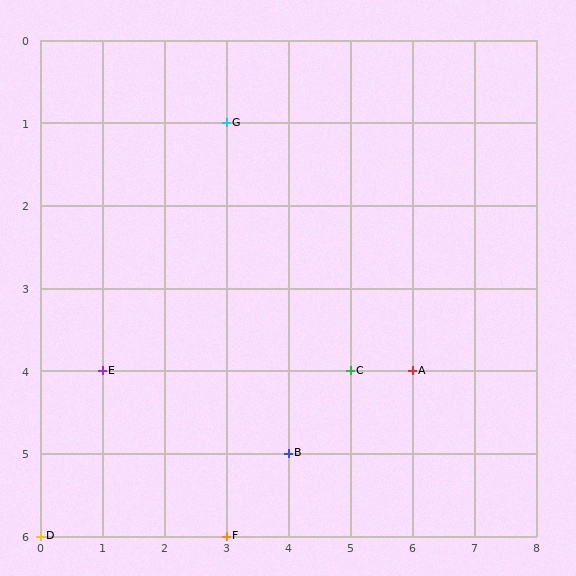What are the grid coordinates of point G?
Point G is at grid coordinates (3, 1).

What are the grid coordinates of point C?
Point C is at grid coordinates (5, 4).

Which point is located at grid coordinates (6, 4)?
Point A is at (6, 4).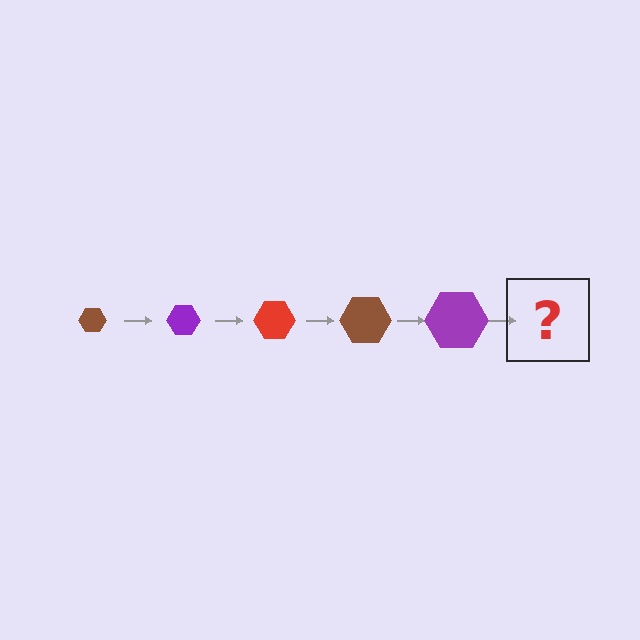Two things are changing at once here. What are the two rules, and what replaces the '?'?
The two rules are that the hexagon grows larger each step and the color cycles through brown, purple, and red. The '?' should be a red hexagon, larger than the previous one.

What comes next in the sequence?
The next element should be a red hexagon, larger than the previous one.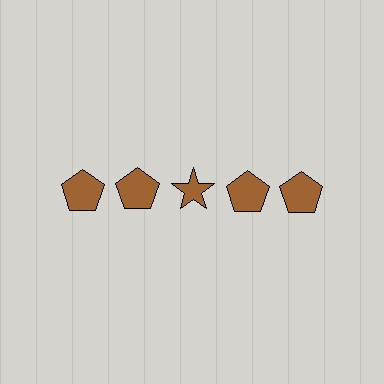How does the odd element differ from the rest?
It has a different shape: star instead of pentagon.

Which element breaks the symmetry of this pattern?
The brown star in the top row, center column breaks the symmetry. All other shapes are brown pentagons.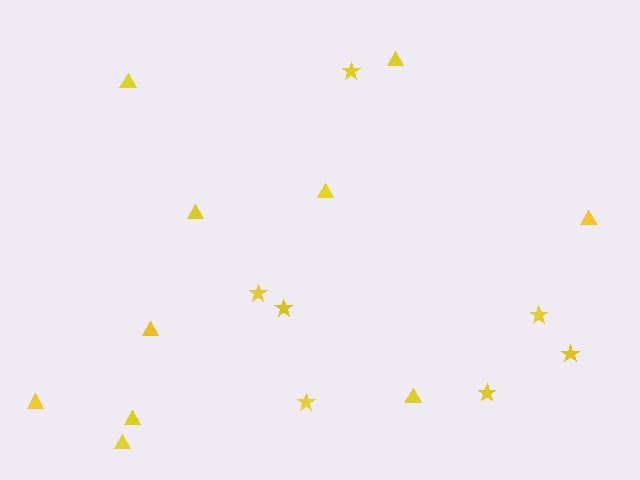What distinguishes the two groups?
There are 2 groups: one group of triangles (10) and one group of stars (7).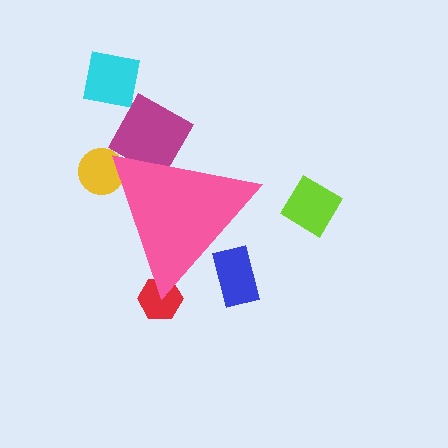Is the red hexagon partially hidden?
Yes, the red hexagon is partially hidden behind the pink triangle.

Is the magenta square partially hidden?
Yes, the magenta square is partially hidden behind the pink triangle.